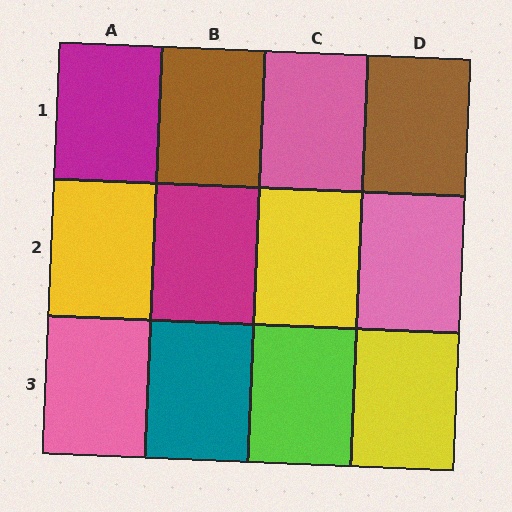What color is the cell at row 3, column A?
Pink.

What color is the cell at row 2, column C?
Yellow.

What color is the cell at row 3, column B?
Teal.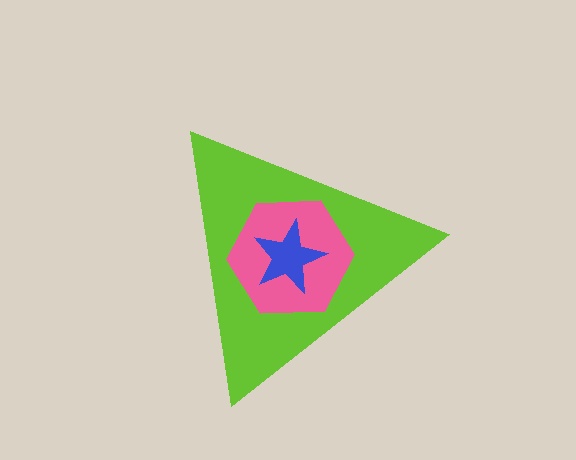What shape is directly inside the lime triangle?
The pink hexagon.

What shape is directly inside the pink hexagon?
The blue star.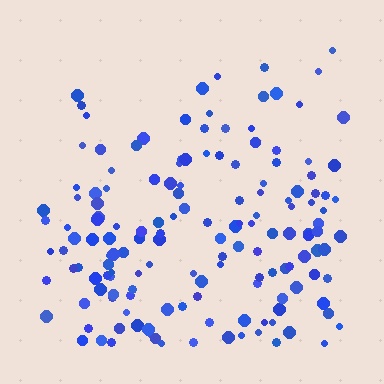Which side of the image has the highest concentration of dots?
The bottom.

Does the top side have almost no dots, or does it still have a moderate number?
Still a moderate number, just noticeably fewer than the bottom.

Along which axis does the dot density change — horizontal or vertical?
Vertical.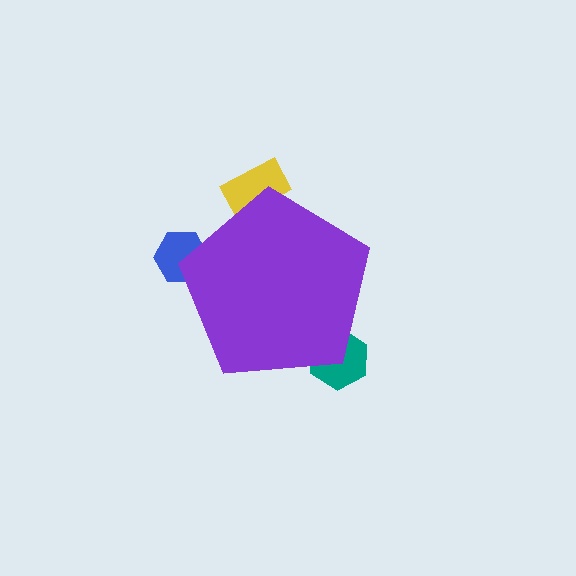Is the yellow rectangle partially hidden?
Yes, the yellow rectangle is partially hidden behind the purple pentagon.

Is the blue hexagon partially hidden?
Yes, the blue hexagon is partially hidden behind the purple pentagon.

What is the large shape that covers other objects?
A purple pentagon.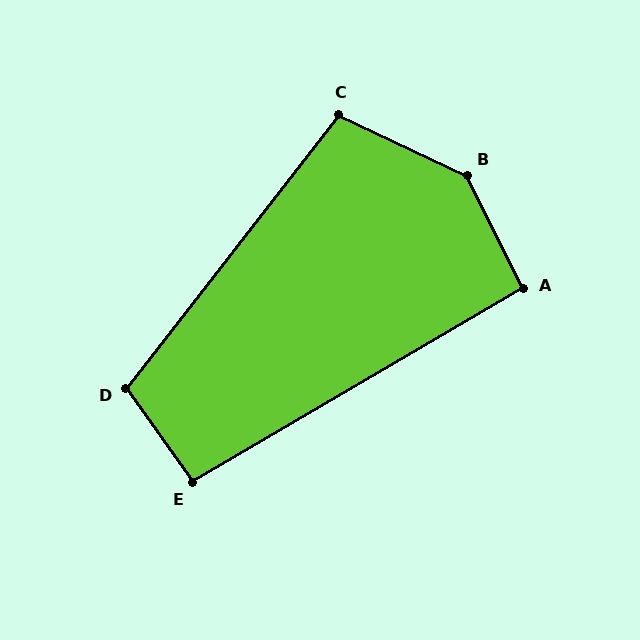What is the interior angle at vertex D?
Approximately 106 degrees (obtuse).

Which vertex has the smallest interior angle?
A, at approximately 94 degrees.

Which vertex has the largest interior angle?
B, at approximately 142 degrees.